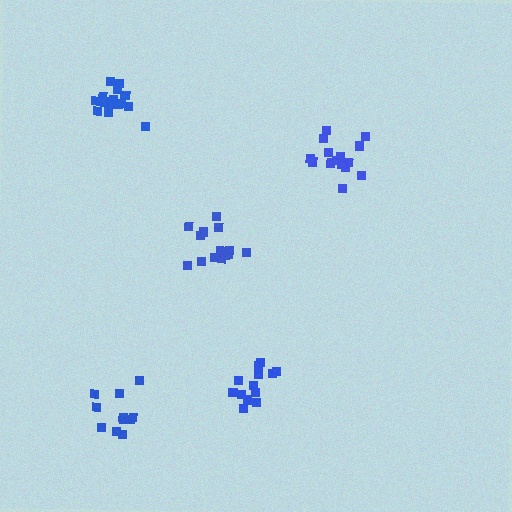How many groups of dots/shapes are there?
There are 5 groups.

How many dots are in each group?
Group 1: 12 dots, Group 2: 14 dots, Group 3: 16 dots, Group 4: 16 dots, Group 5: 15 dots (73 total).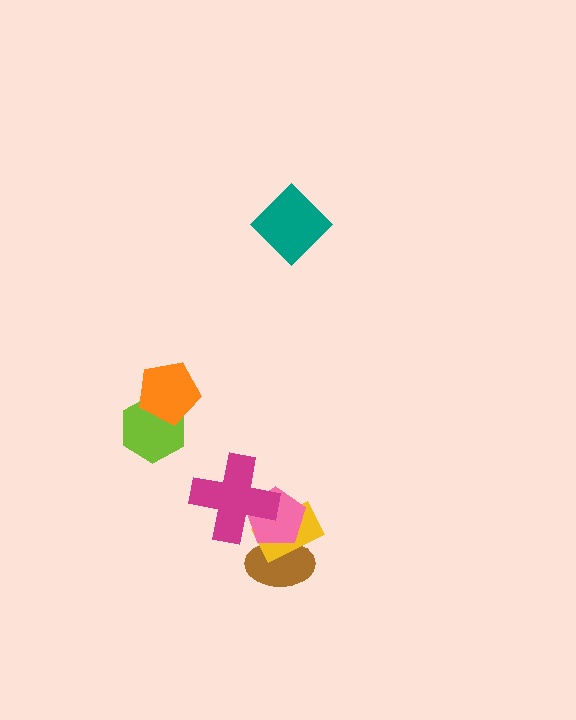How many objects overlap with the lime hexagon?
1 object overlaps with the lime hexagon.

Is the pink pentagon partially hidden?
Yes, it is partially covered by another shape.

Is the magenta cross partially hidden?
No, no other shape covers it.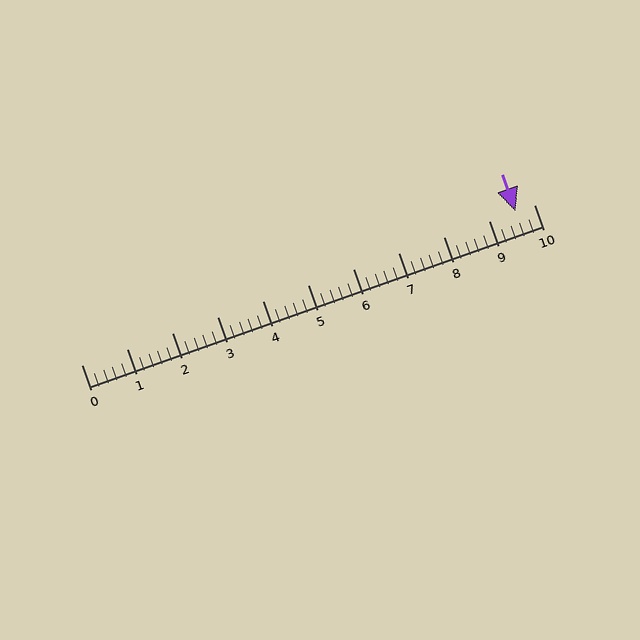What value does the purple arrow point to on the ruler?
The purple arrow points to approximately 9.6.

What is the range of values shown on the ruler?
The ruler shows values from 0 to 10.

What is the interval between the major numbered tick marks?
The major tick marks are spaced 1 units apart.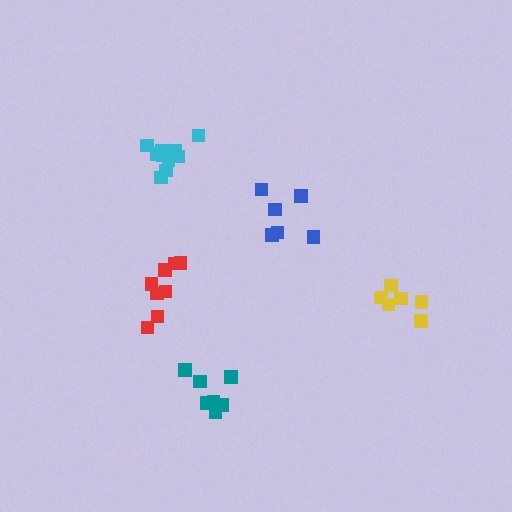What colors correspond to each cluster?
The clusters are colored: yellow, cyan, teal, blue, red.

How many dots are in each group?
Group 1: 6 dots, Group 2: 11 dots, Group 3: 7 dots, Group 4: 6 dots, Group 5: 8 dots (38 total).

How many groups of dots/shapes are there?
There are 5 groups.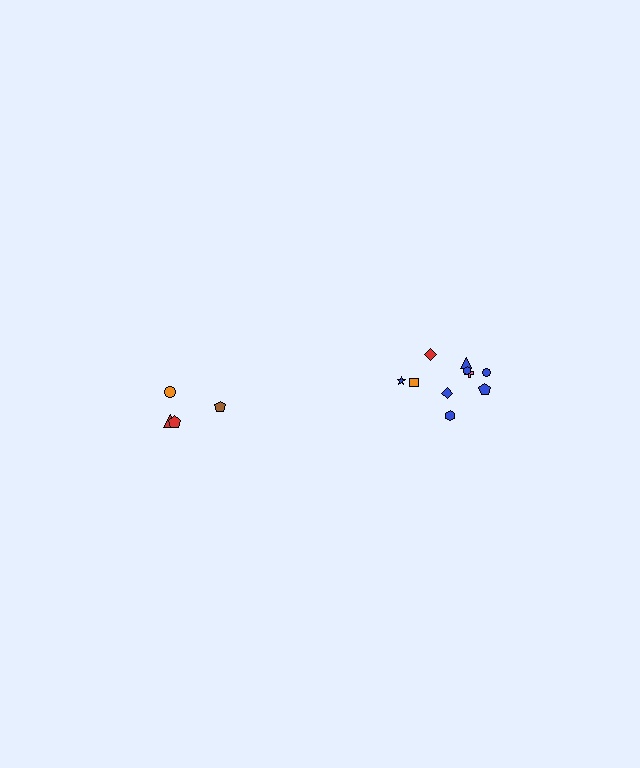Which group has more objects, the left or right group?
The right group.